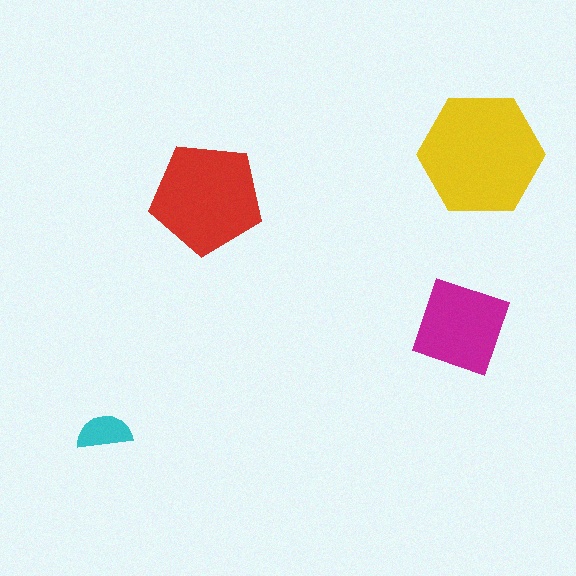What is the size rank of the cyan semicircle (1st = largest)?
4th.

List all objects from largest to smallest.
The yellow hexagon, the red pentagon, the magenta diamond, the cyan semicircle.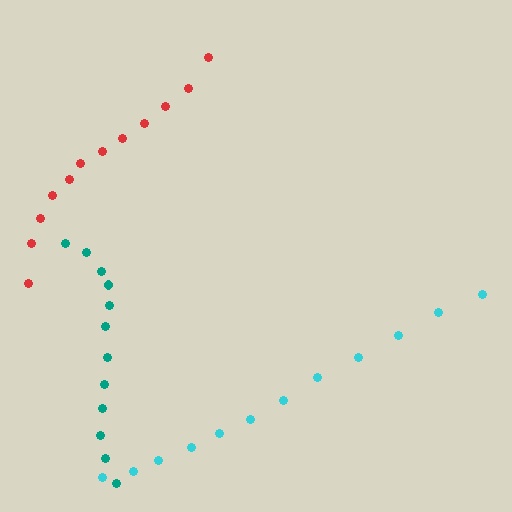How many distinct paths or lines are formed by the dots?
There are 3 distinct paths.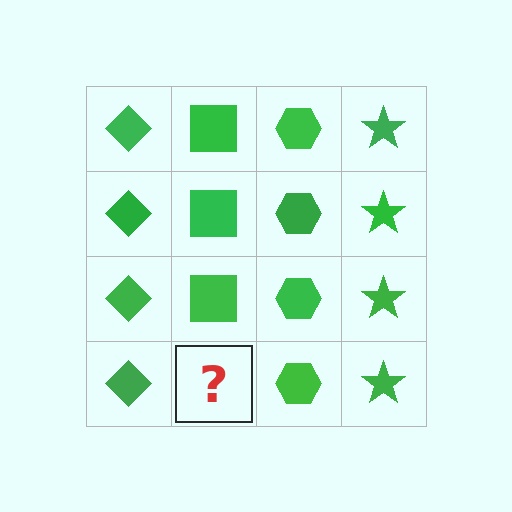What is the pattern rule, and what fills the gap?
The rule is that each column has a consistent shape. The gap should be filled with a green square.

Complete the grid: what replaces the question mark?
The question mark should be replaced with a green square.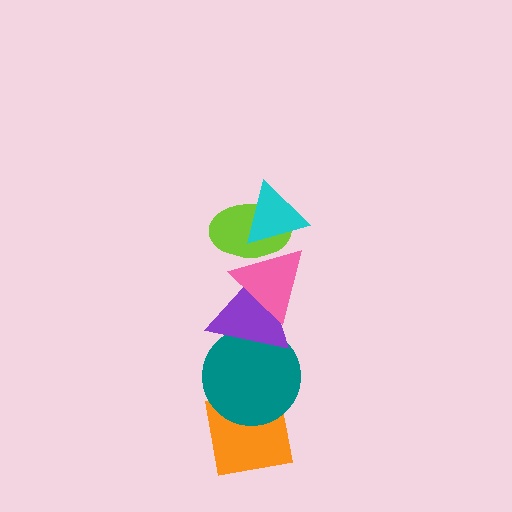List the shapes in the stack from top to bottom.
From top to bottom: the cyan triangle, the lime ellipse, the pink triangle, the purple triangle, the teal circle, the orange square.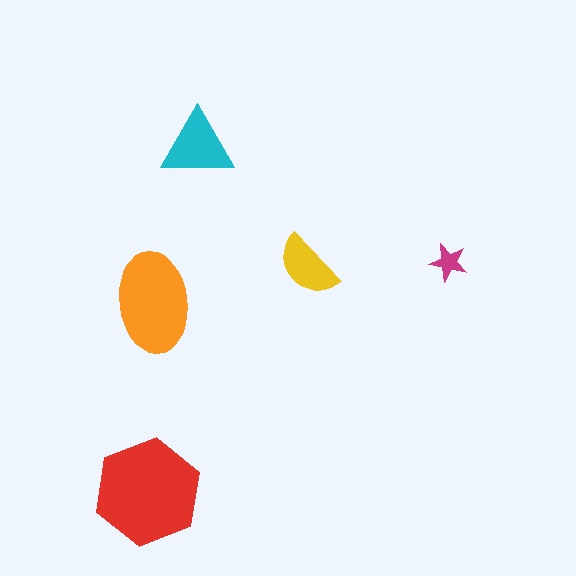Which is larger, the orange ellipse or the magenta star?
The orange ellipse.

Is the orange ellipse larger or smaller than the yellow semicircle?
Larger.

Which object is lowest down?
The red hexagon is bottommost.